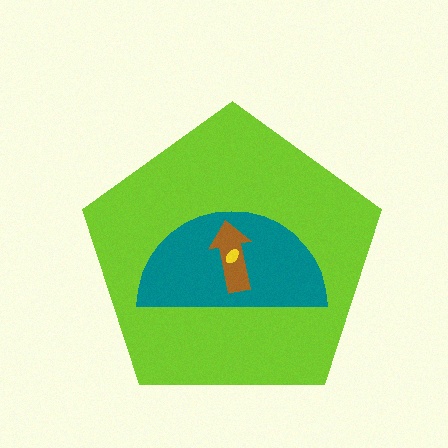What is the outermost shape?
The lime pentagon.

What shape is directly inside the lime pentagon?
The teal semicircle.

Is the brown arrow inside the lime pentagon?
Yes.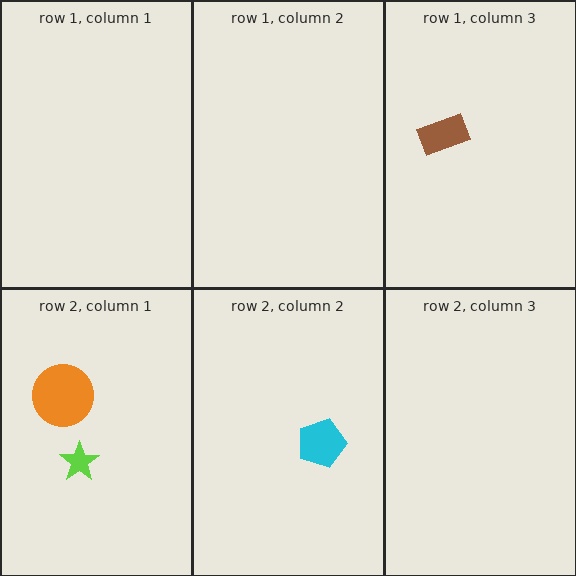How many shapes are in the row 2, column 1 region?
2.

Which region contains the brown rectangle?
The row 1, column 3 region.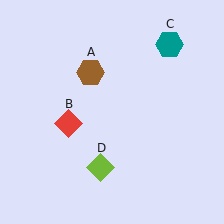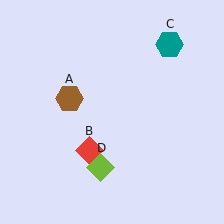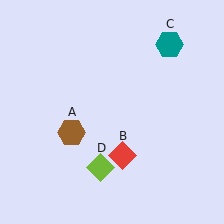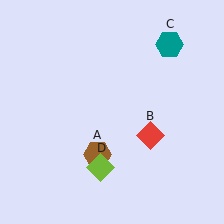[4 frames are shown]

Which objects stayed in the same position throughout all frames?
Teal hexagon (object C) and lime diamond (object D) remained stationary.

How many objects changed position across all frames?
2 objects changed position: brown hexagon (object A), red diamond (object B).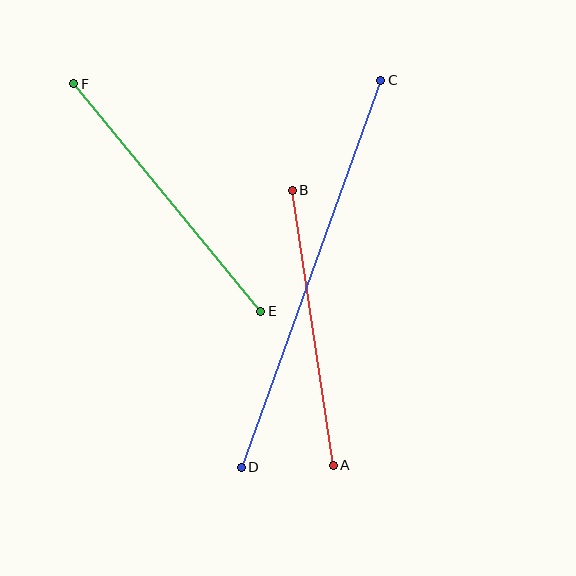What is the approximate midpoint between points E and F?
The midpoint is at approximately (167, 197) pixels.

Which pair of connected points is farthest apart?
Points C and D are farthest apart.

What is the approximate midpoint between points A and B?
The midpoint is at approximately (313, 328) pixels.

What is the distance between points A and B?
The distance is approximately 278 pixels.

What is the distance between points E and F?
The distance is approximately 295 pixels.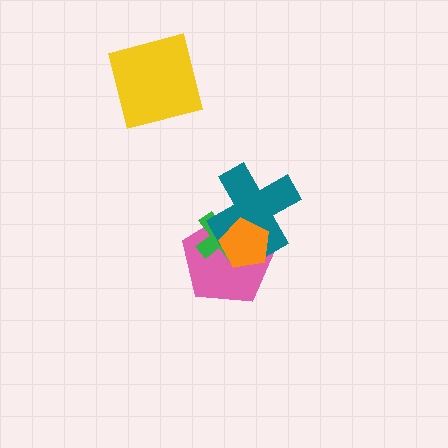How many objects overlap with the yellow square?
0 objects overlap with the yellow square.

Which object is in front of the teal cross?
The orange pentagon is in front of the teal cross.